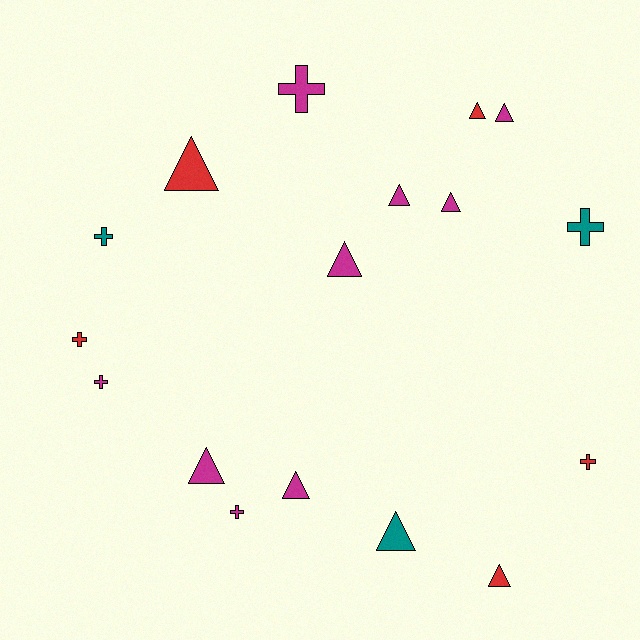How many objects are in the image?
There are 17 objects.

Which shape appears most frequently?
Triangle, with 10 objects.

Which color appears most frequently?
Magenta, with 9 objects.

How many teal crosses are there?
There are 2 teal crosses.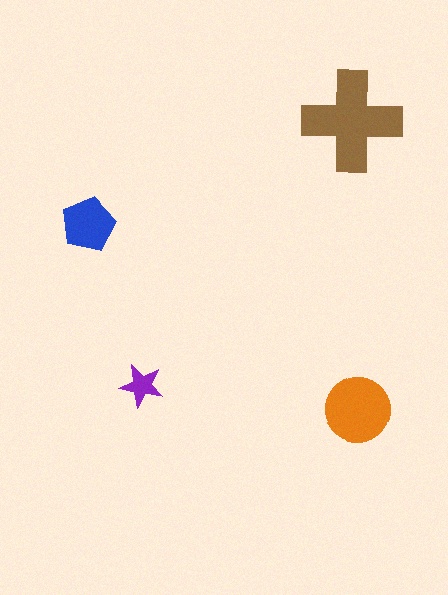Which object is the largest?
The brown cross.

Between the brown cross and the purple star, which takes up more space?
The brown cross.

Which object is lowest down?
The orange circle is bottommost.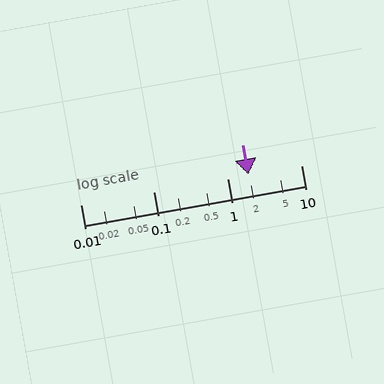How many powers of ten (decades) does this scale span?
The scale spans 3 decades, from 0.01 to 10.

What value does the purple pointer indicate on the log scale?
The pointer indicates approximately 1.9.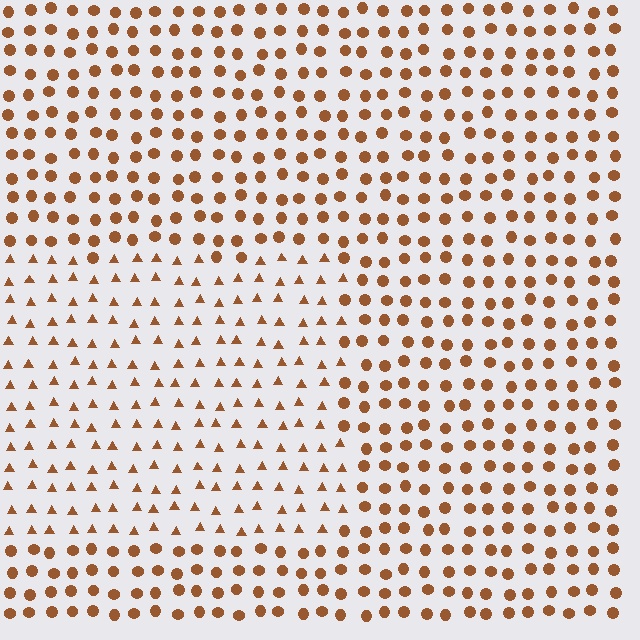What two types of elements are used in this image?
The image uses triangles inside the rectangle region and circles outside it.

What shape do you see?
I see a rectangle.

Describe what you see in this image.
The image is filled with small brown elements arranged in a uniform grid. A rectangle-shaped region contains triangles, while the surrounding area contains circles. The boundary is defined purely by the change in element shape.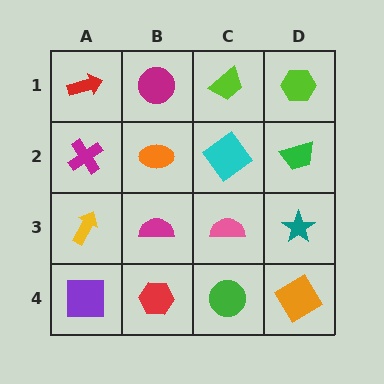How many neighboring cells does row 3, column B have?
4.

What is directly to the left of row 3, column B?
A yellow arrow.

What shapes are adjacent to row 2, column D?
A lime hexagon (row 1, column D), a teal star (row 3, column D), a cyan diamond (row 2, column C).